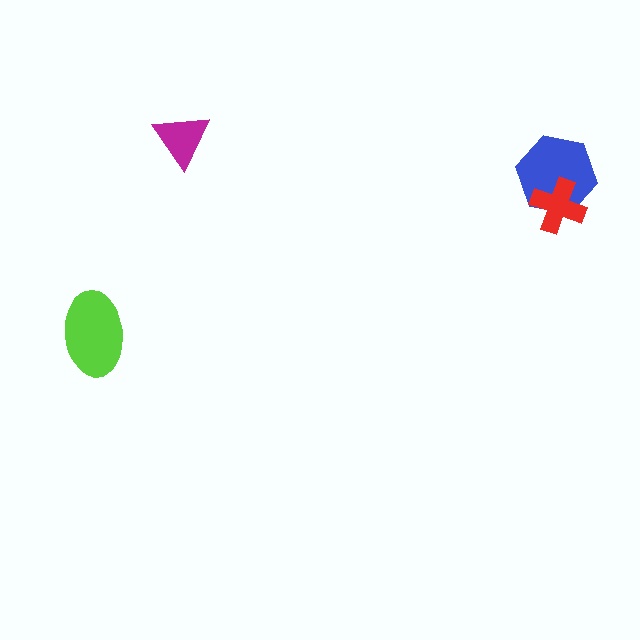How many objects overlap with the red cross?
1 object overlaps with the red cross.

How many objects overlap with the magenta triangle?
0 objects overlap with the magenta triangle.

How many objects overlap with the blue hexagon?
1 object overlaps with the blue hexagon.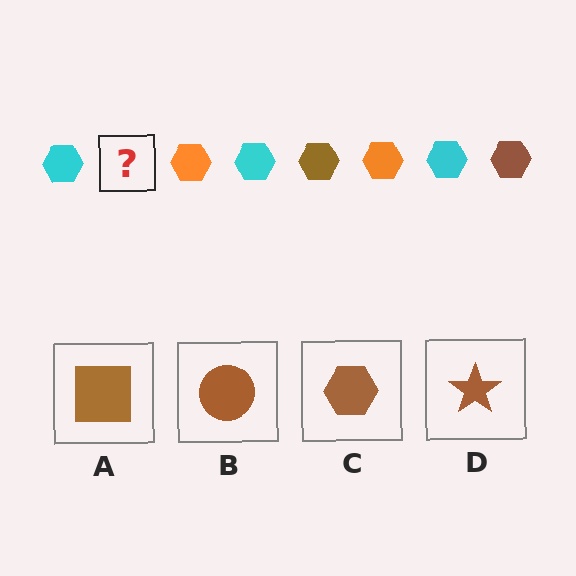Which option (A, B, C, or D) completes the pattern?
C.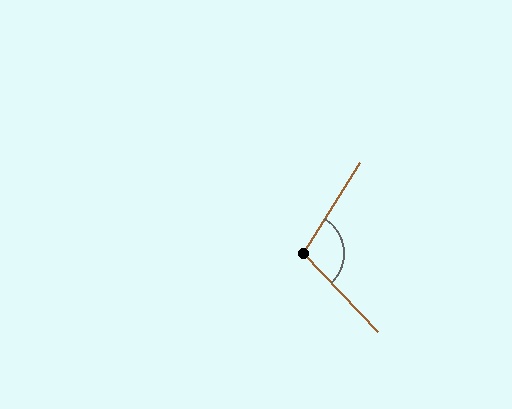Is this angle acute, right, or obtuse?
It is obtuse.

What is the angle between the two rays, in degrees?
Approximately 104 degrees.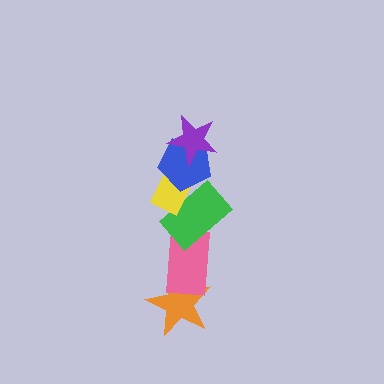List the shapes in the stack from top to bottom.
From top to bottom: the purple star, the blue pentagon, the yellow rectangle, the green rectangle, the pink rectangle, the orange star.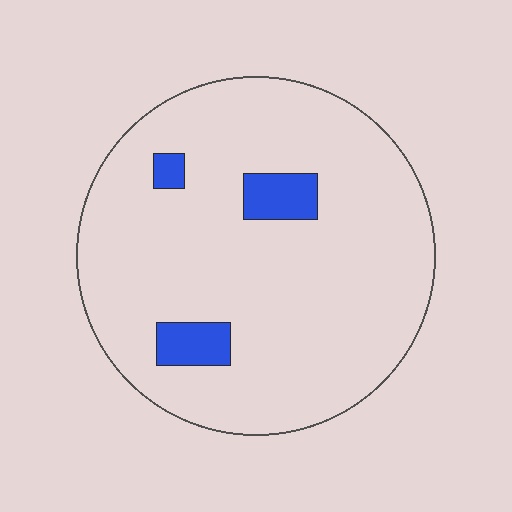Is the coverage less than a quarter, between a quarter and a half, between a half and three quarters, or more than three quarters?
Less than a quarter.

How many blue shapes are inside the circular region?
3.